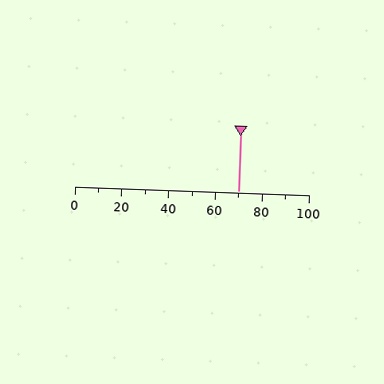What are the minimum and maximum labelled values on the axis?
The axis runs from 0 to 100.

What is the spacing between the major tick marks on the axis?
The major ticks are spaced 20 apart.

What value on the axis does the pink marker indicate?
The marker indicates approximately 70.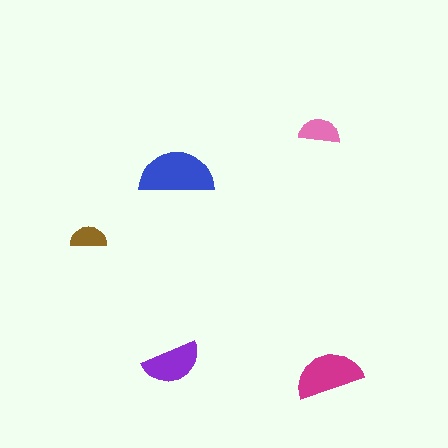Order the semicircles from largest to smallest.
the blue one, the magenta one, the purple one, the pink one, the brown one.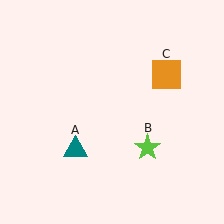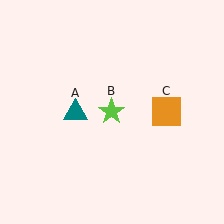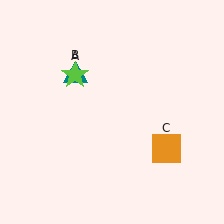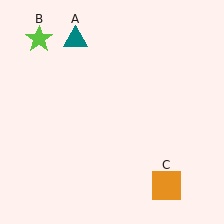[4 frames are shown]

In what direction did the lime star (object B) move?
The lime star (object B) moved up and to the left.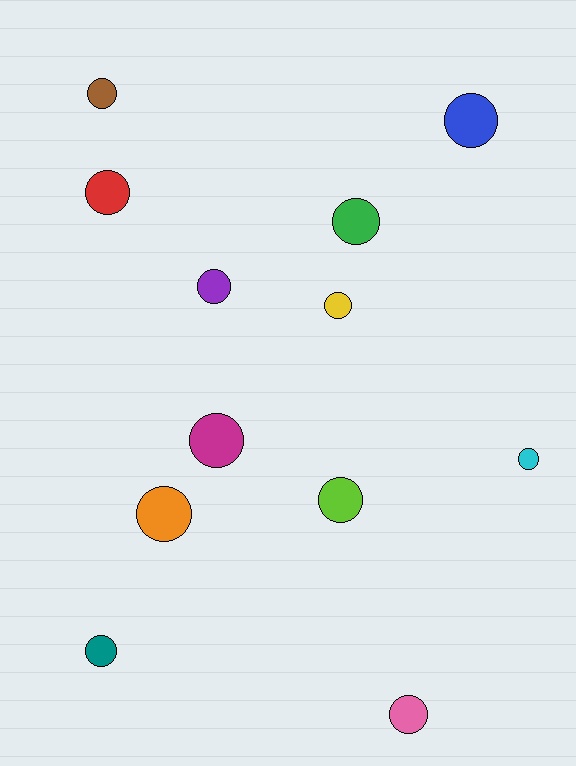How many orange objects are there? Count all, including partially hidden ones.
There is 1 orange object.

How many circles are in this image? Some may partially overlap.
There are 12 circles.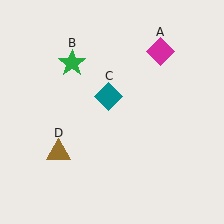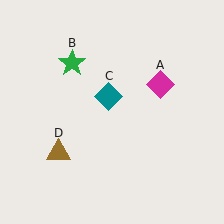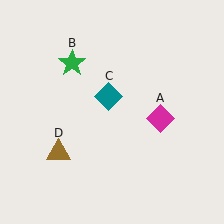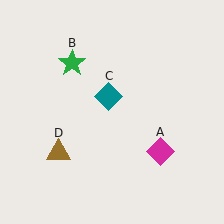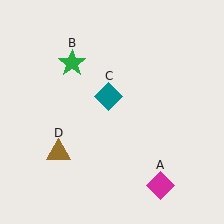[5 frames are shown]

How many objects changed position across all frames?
1 object changed position: magenta diamond (object A).